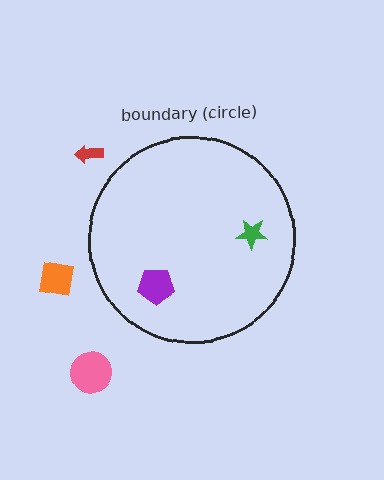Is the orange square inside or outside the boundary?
Outside.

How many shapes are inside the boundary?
2 inside, 3 outside.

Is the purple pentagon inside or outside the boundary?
Inside.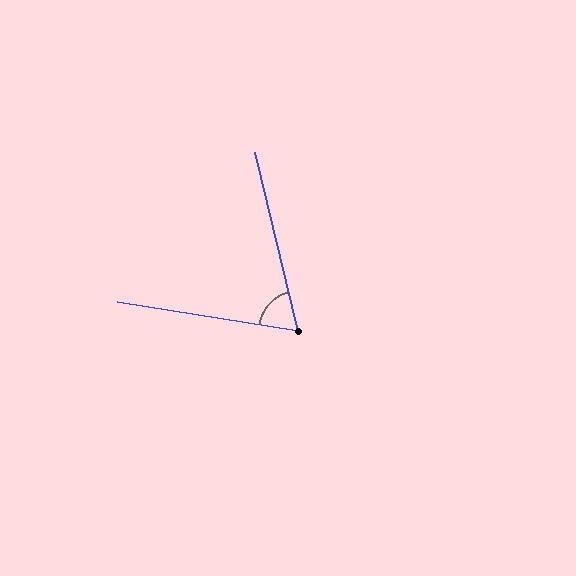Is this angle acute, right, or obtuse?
It is acute.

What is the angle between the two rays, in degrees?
Approximately 67 degrees.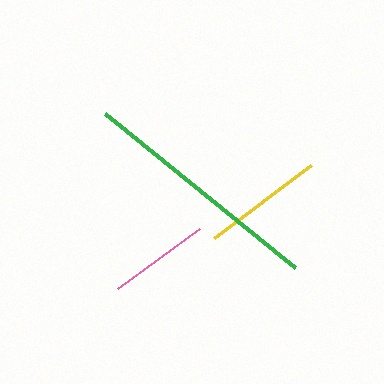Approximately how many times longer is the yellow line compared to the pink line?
The yellow line is approximately 1.2 times the length of the pink line.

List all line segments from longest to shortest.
From longest to shortest: green, yellow, pink.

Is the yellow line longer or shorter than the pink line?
The yellow line is longer than the pink line.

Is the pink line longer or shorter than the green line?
The green line is longer than the pink line.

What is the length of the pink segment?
The pink segment is approximately 101 pixels long.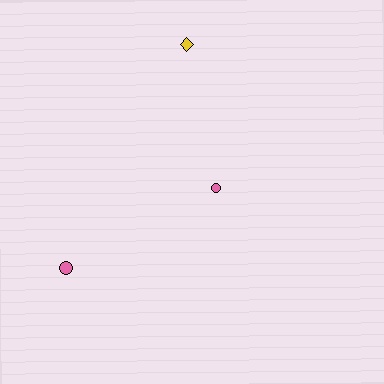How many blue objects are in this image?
There are no blue objects.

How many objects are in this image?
There are 3 objects.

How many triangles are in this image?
There are no triangles.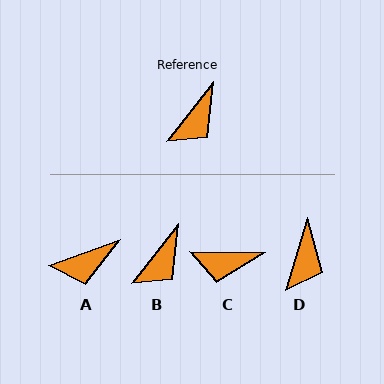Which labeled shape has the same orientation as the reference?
B.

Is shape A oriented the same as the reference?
No, it is off by about 31 degrees.